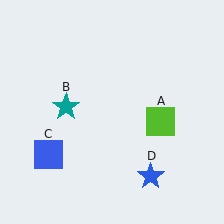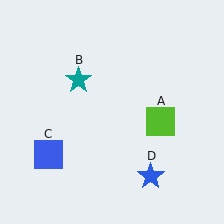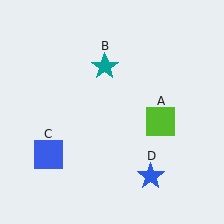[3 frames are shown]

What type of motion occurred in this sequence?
The teal star (object B) rotated clockwise around the center of the scene.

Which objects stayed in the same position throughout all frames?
Lime square (object A) and blue square (object C) and blue star (object D) remained stationary.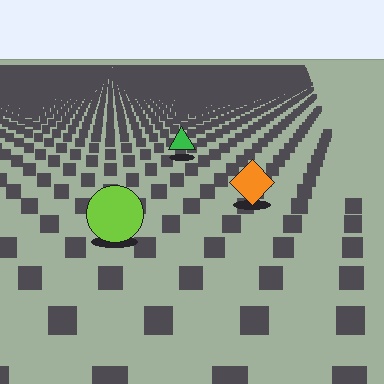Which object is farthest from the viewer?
The green triangle is farthest from the viewer. It appears smaller and the ground texture around it is denser.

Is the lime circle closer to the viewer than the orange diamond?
Yes. The lime circle is closer — you can tell from the texture gradient: the ground texture is coarser near it.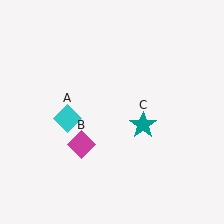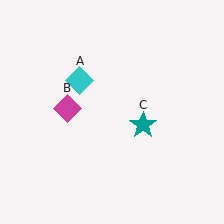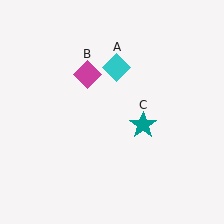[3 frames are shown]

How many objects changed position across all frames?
2 objects changed position: cyan diamond (object A), magenta diamond (object B).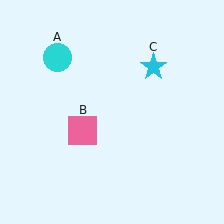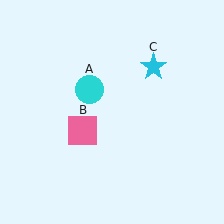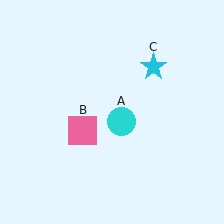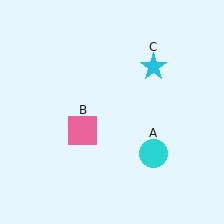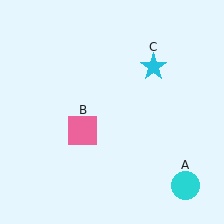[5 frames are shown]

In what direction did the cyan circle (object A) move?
The cyan circle (object A) moved down and to the right.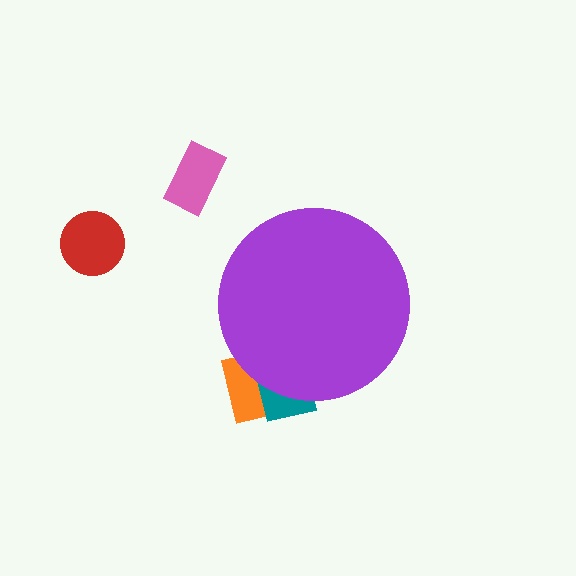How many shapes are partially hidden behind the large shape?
2 shapes are partially hidden.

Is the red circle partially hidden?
No, the red circle is fully visible.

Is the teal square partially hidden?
Yes, the teal square is partially hidden behind the purple circle.